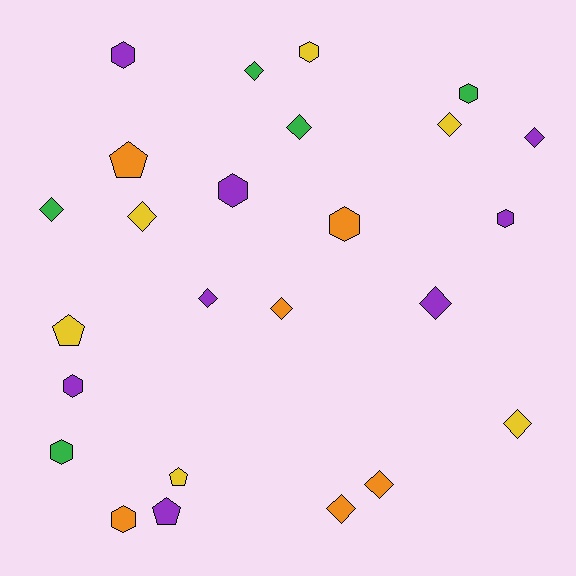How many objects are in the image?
There are 25 objects.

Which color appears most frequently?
Purple, with 8 objects.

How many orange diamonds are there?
There are 3 orange diamonds.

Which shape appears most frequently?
Diamond, with 12 objects.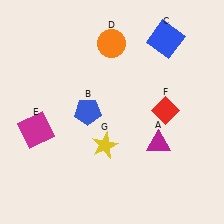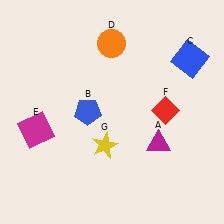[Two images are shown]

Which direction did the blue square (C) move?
The blue square (C) moved right.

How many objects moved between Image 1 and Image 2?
1 object moved between the two images.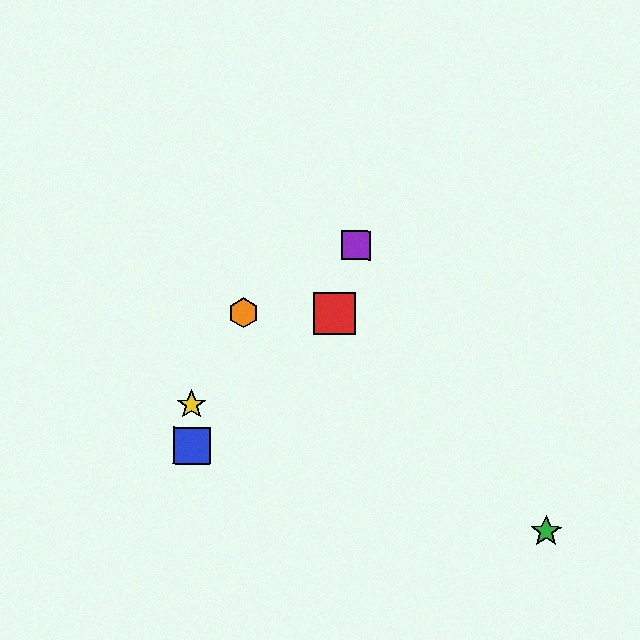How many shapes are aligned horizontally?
2 shapes (the red square, the orange hexagon) are aligned horizontally.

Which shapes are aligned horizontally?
The red square, the orange hexagon are aligned horizontally.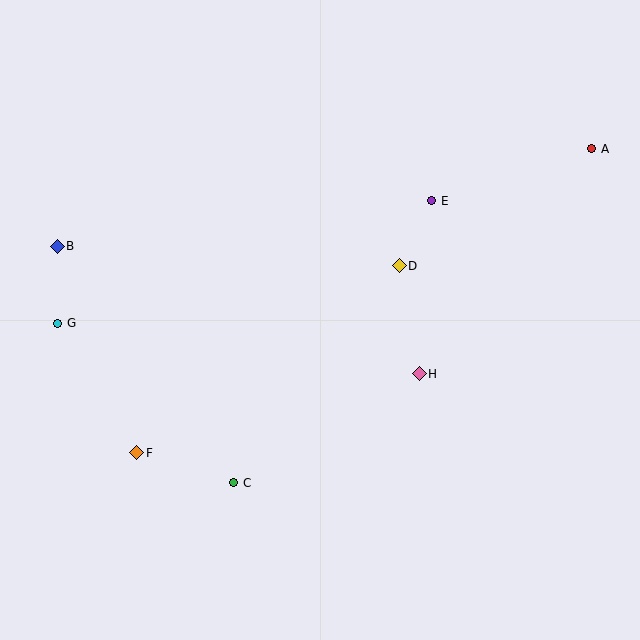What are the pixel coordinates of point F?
Point F is at (137, 453).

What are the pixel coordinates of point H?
Point H is at (419, 374).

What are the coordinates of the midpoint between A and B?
The midpoint between A and B is at (324, 198).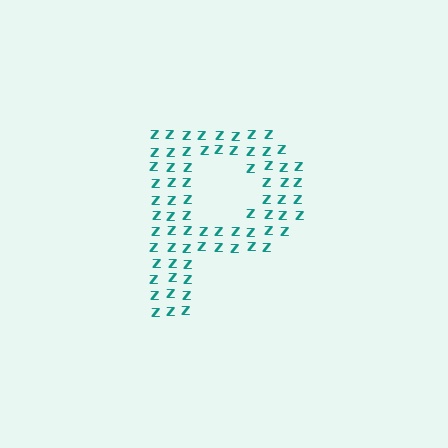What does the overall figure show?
The overall figure shows the letter P.